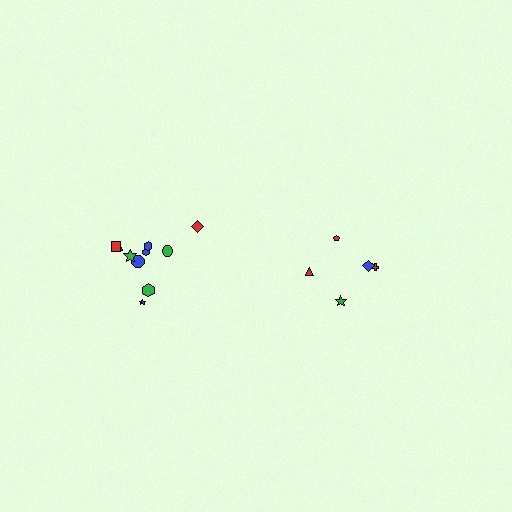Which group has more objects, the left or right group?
The left group.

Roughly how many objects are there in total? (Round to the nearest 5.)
Roughly 15 objects in total.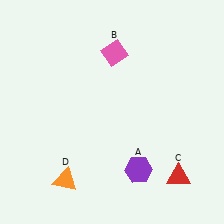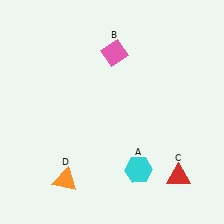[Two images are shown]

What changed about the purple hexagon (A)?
In Image 1, A is purple. In Image 2, it changed to cyan.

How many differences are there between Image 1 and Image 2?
There is 1 difference between the two images.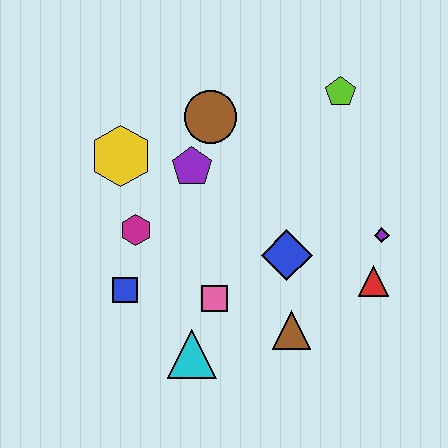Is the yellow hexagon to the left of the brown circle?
Yes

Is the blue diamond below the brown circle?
Yes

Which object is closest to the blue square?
The magenta hexagon is closest to the blue square.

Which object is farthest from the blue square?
The lime pentagon is farthest from the blue square.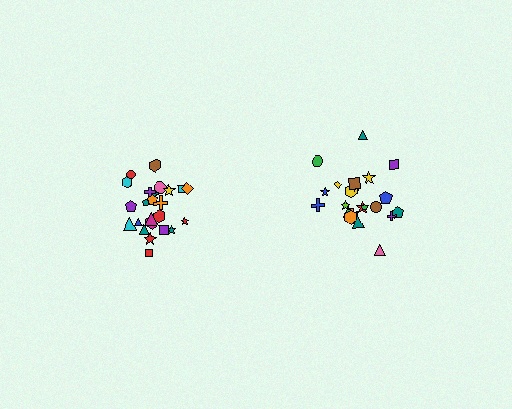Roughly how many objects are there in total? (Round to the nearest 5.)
Roughly 45 objects in total.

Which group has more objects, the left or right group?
The left group.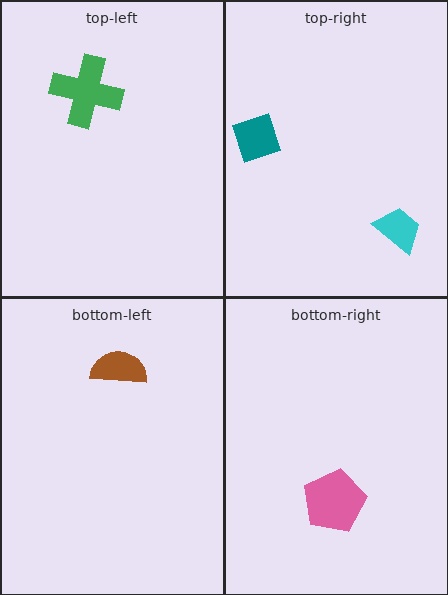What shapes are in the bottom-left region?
The brown semicircle.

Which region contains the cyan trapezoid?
The top-right region.